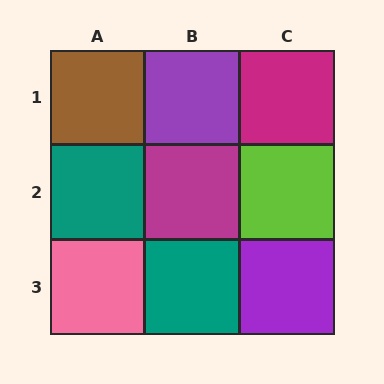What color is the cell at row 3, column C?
Purple.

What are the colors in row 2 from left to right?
Teal, magenta, lime.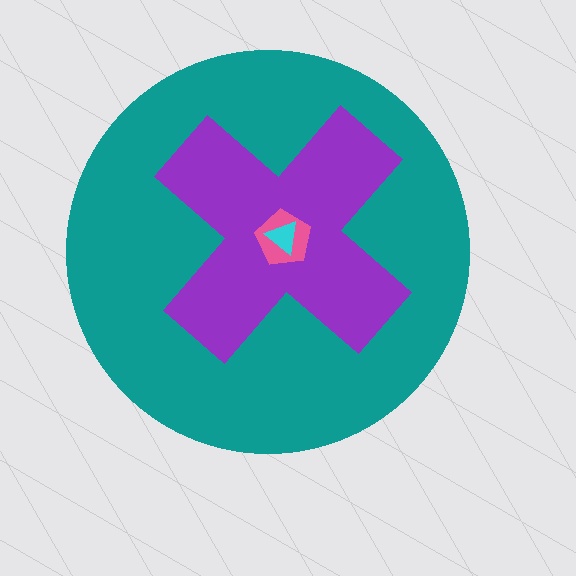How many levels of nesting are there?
4.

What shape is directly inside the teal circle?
The purple cross.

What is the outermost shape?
The teal circle.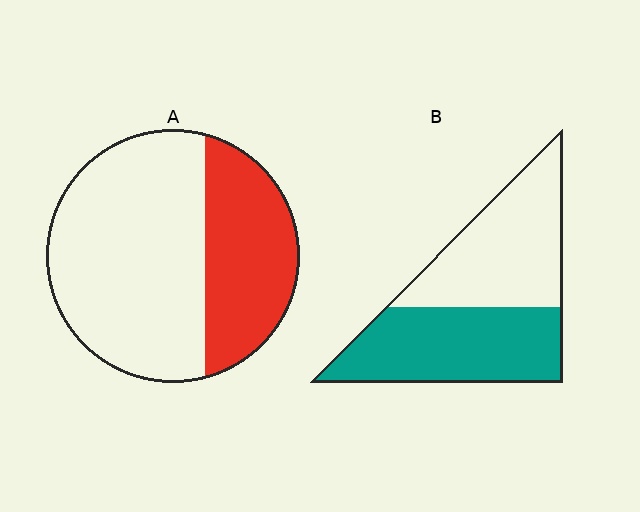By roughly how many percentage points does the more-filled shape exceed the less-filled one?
By roughly 15 percentage points (B over A).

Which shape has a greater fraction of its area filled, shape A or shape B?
Shape B.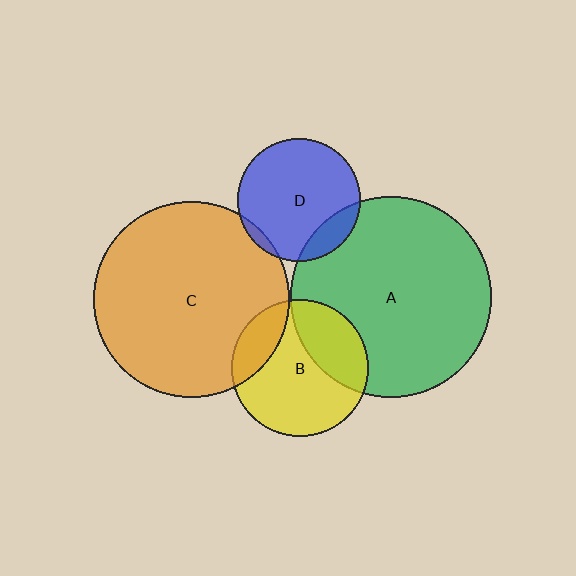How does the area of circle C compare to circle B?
Approximately 2.1 times.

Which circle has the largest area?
Circle A (green).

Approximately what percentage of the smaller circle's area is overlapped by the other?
Approximately 30%.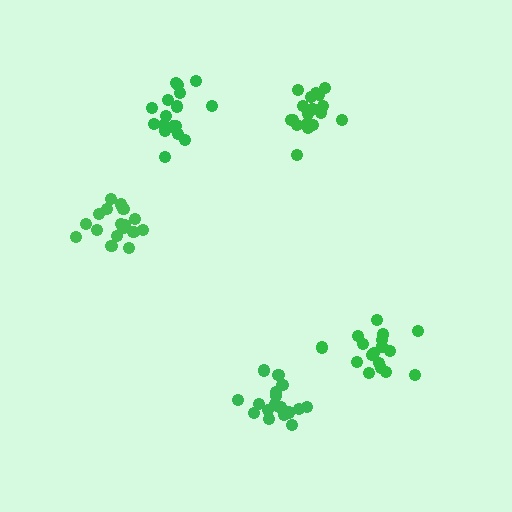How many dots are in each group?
Group 1: 18 dots, Group 2: 18 dots, Group 3: 18 dots, Group 4: 18 dots, Group 5: 17 dots (89 total).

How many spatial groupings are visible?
There are 5 spatial groupings.